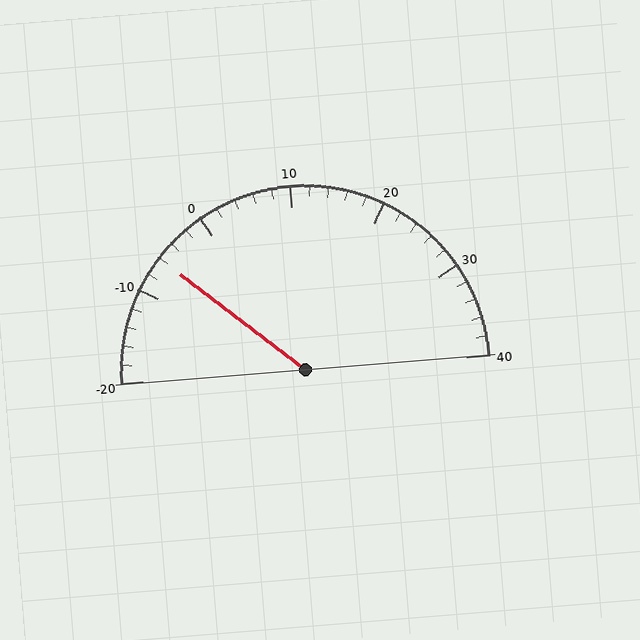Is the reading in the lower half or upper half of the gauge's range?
The reading is in the lower half of the range (-20 to 40).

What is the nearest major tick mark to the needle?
The nearest major tick mark is -10.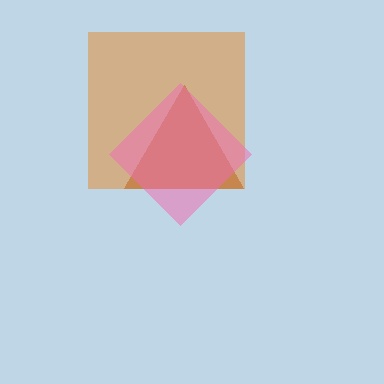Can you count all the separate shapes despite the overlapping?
Yes, there are 3 separate shapes.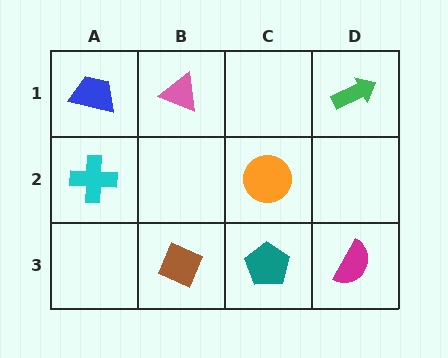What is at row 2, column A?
A cyan cross.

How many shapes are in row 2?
2 shapes.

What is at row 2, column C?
An orange circle.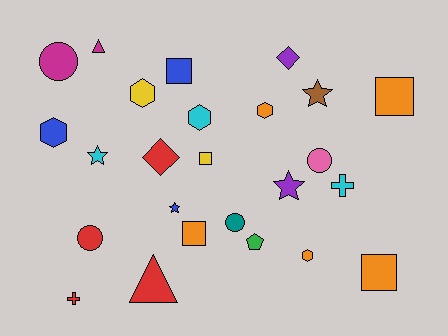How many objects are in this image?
There are 25 objects.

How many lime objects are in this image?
There are no lime objects.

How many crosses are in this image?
There are 2 crosses.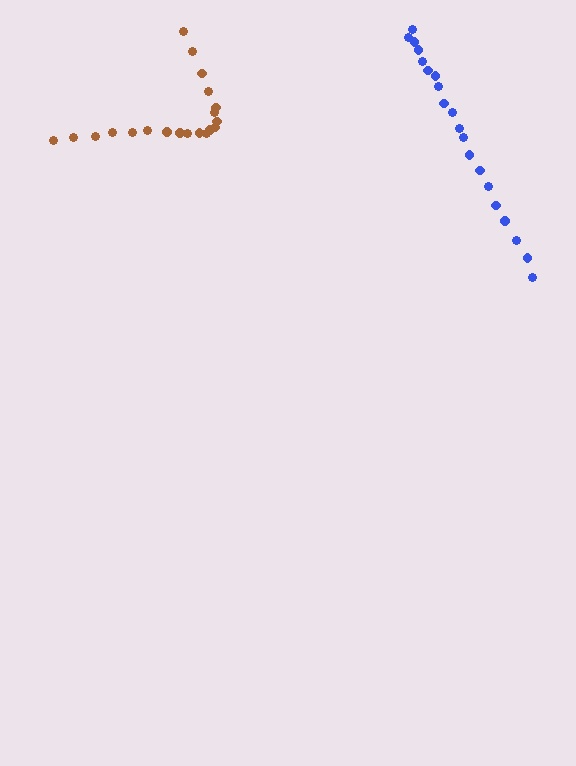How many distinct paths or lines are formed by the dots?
There are 2 distinct paths.